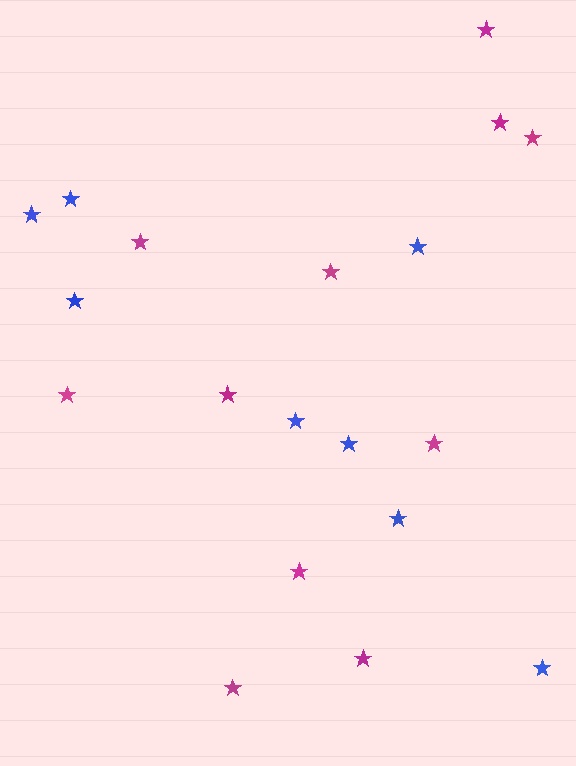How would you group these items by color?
There are 2 groups: one group of blue stars (8) and one group of magenta stars (11).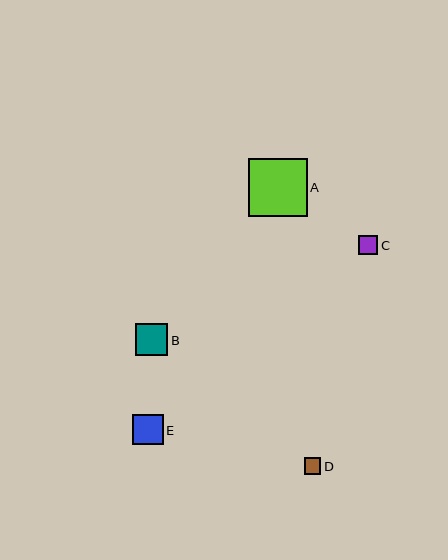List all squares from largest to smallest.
From largest to smallest: A, B, E, C, D.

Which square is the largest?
Square A is the largest with a size of approximately 58 pixels.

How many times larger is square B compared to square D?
Square B is approximately 1.9 times the size of square D.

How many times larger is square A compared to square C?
Square A is approximately 3.0 times the size of square C.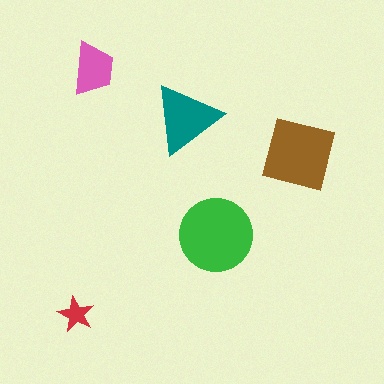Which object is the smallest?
The red star.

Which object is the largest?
The green circle.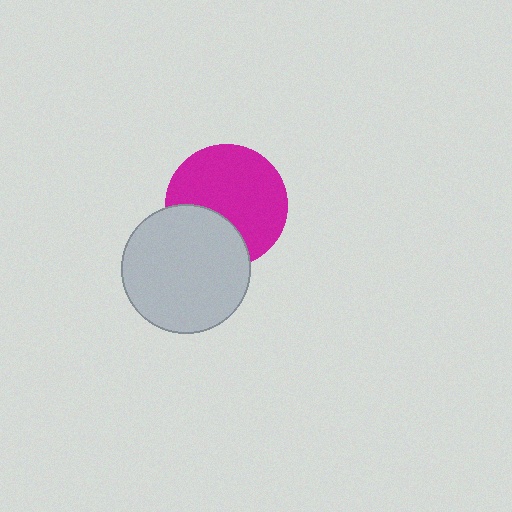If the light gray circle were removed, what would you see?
You would see the complete magenta circle.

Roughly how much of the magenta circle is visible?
Most of it is visible (roughly 69%).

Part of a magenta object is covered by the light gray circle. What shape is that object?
It is a circle.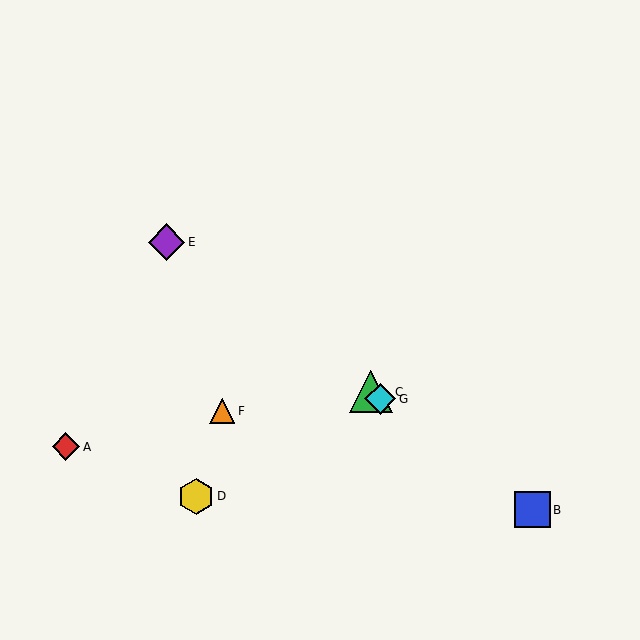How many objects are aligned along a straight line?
4 objects (B, C, E, G) are aligned along a straight line.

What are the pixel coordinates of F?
Object F is at (222, 411).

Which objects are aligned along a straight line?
Objects B, C, E, G are aligned along a straight line.